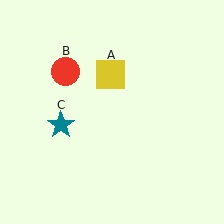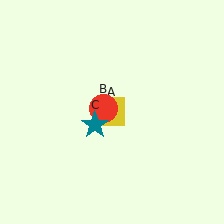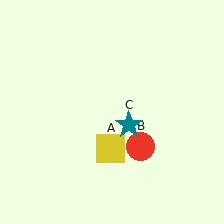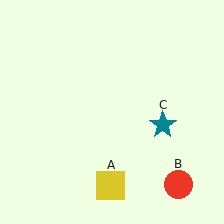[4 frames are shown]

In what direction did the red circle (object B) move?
The red circle (object B) moved down and to the right.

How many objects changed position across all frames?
3 objects changed position: yellow square (object A), red circle (object B), teal star (object C).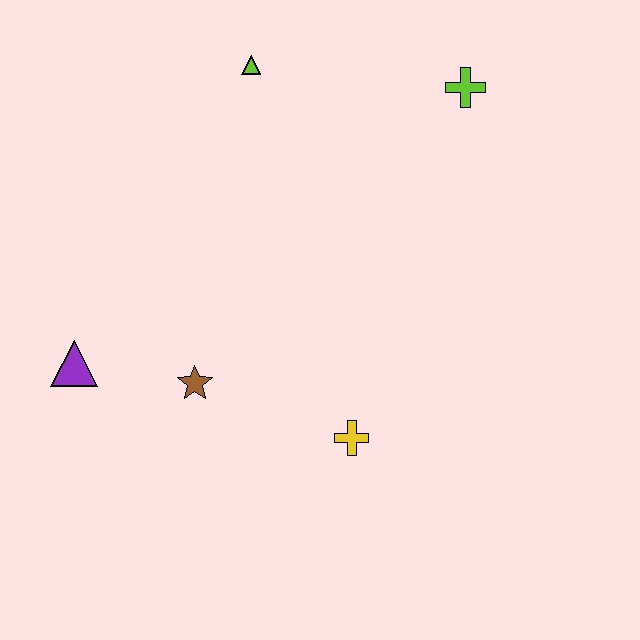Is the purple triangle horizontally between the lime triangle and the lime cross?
No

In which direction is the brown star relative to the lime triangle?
The brown star is below the lime triangle.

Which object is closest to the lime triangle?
The lime cross is closest to the lime triangle.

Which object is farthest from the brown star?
The lime cross is farthest from the brown star.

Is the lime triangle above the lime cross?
Yes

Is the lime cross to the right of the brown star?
Yes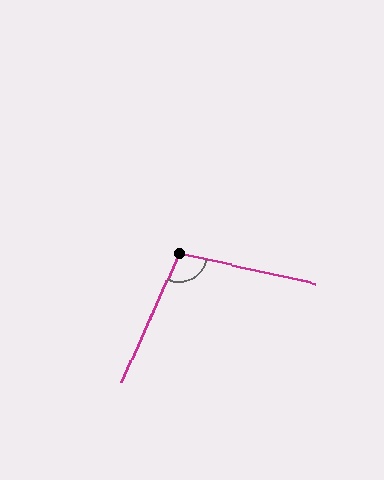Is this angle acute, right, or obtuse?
It is obtuse.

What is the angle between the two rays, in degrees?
Approximately 101 degrees.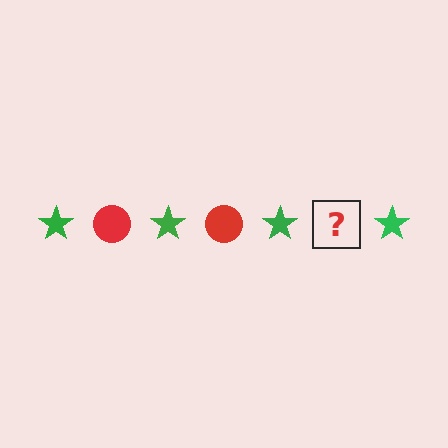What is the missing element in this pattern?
The missing element is a red circle.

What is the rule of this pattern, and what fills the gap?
The rule is that the pattern alternates between green star and red circle. The gap should be filled with a red circle.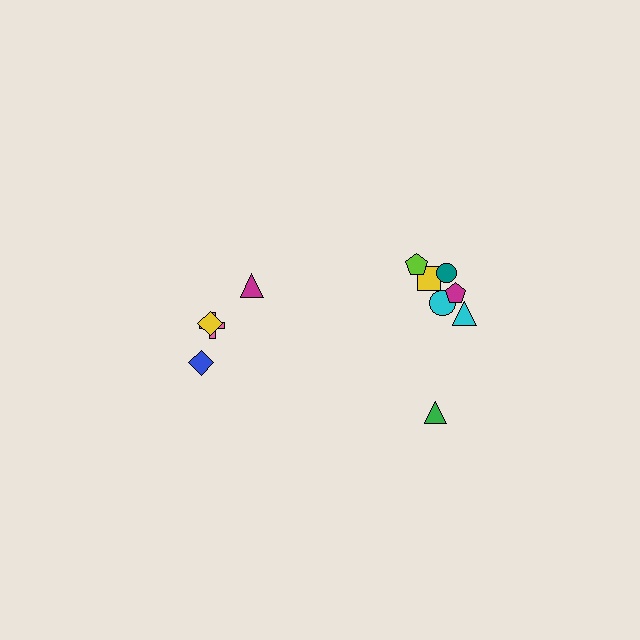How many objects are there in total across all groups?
There are 12 objects.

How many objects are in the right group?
There are 8 objects.